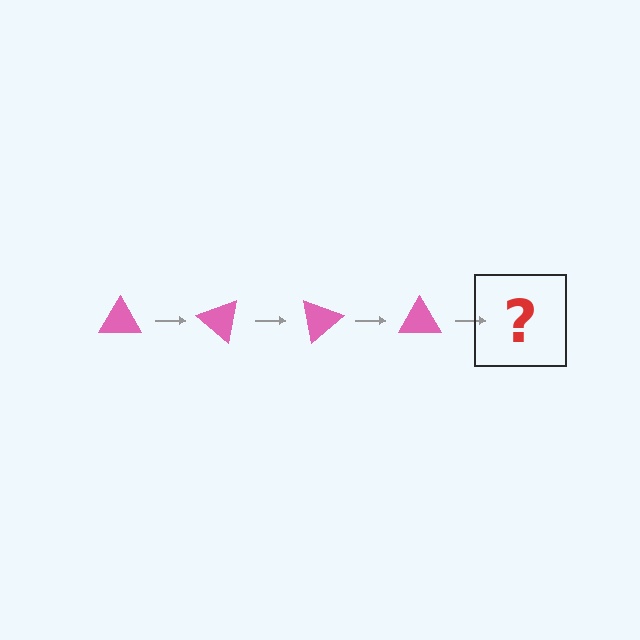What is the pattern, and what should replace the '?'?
The pattern is that the triangle rotates 40 degrees each step. The '?' should be a pink triangle rotated 160 degrees.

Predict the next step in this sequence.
The next step is a pink triangle rotated 160 degrees.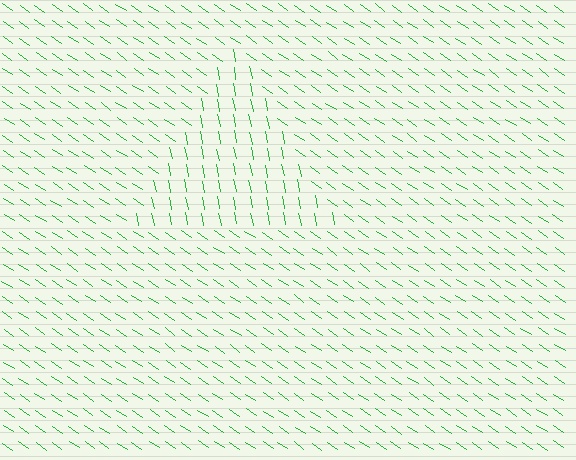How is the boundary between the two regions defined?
The boundary is defined purely by a change in line orientation (approximately 45 degrees difference). All lines are the same color and thickness.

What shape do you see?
I see a triangle.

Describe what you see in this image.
The image is filled with small green line segments. A triangle region in the image has lines oriented differently from the surrounding lines, creating a visible texture boundary.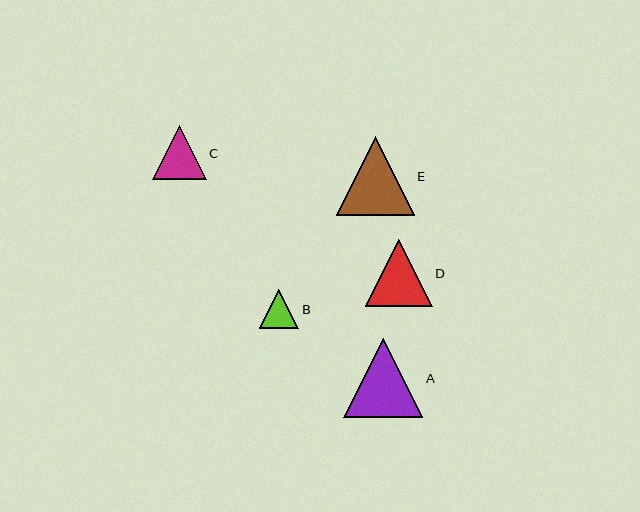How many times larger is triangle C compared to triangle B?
Triangle C is approximately 1.4 times the size of triangle B.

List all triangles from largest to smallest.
From largest to smallest: A, E, D, C, B.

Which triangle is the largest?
Triangle A is the largest with a size of approximately 79 pixels.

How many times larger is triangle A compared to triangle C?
Triangle A is approximately 1.5 times the size of triangle C.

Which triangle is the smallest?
Triangle B is the smallest with a size of approximately 39 pixels.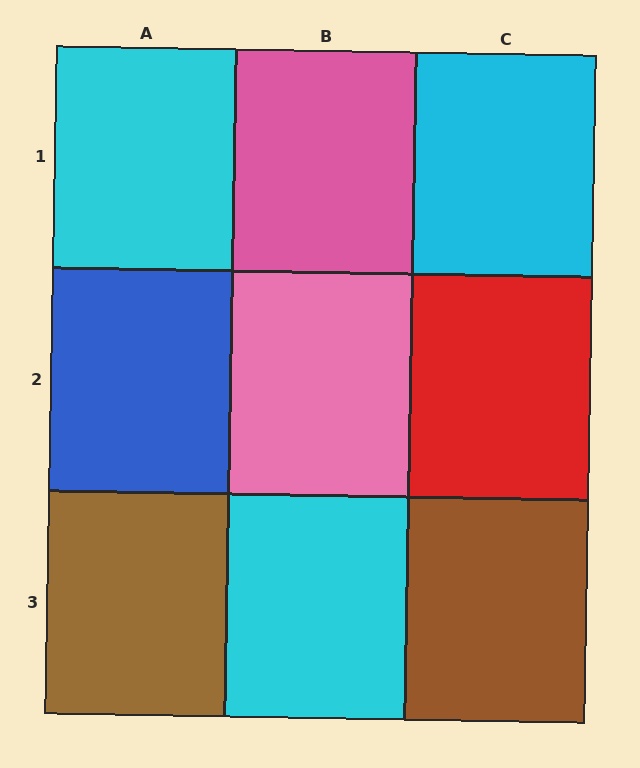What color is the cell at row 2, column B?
Pink.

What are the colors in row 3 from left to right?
Brown, cyan, brown.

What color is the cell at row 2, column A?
Blue.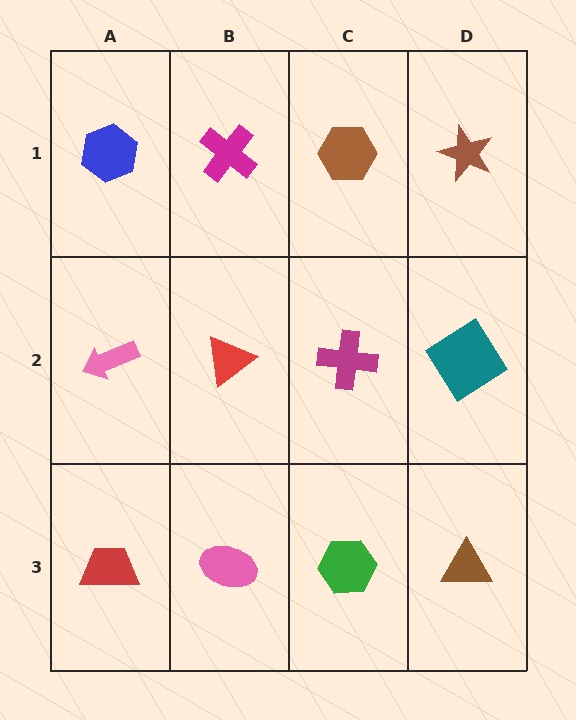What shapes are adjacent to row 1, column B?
A red triangle (row 2, column B), a blue hexagon (row 1, column A), a brown hexagon (row 1, column C).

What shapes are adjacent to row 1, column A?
A pink arrow (row 2, column A), a magenta cross (row 1, column B).